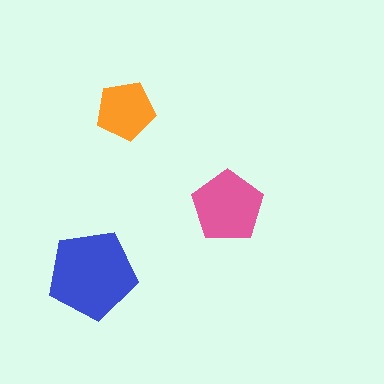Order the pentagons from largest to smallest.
the blue one, the pink one, the orange one.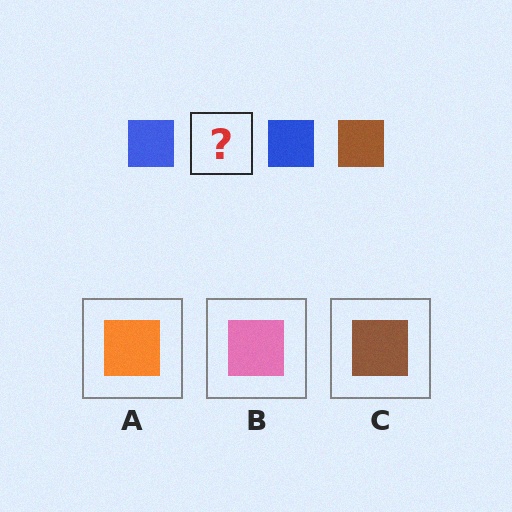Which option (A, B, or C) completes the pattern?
C.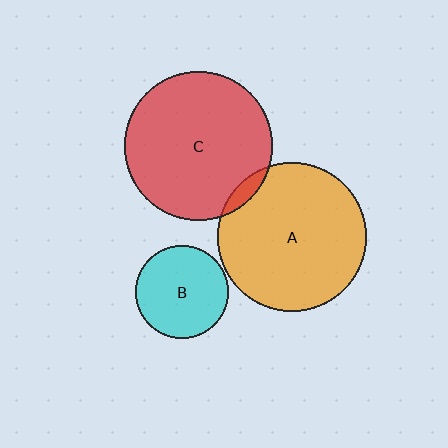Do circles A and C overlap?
Yes.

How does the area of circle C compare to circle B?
Approximately 2.5 times.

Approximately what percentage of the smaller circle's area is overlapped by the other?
Approximately 5%.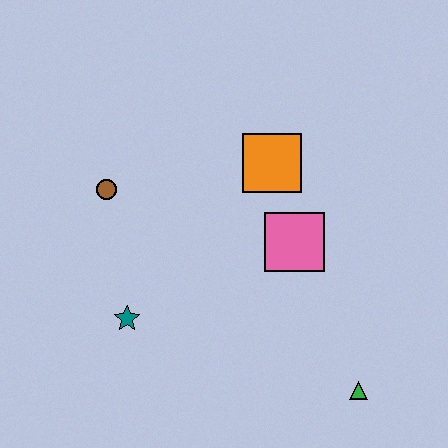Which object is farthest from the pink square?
The brown circle is farthest from the pink square.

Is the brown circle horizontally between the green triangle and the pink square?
No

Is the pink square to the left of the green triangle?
Yes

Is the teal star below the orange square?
Yes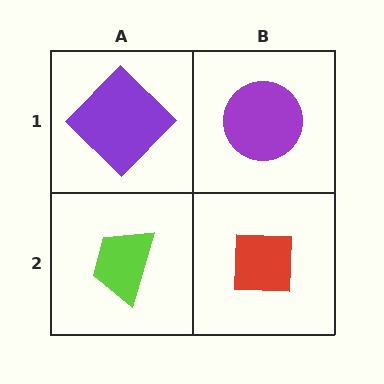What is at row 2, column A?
A lime trapezoid.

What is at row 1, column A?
A purple diamond.